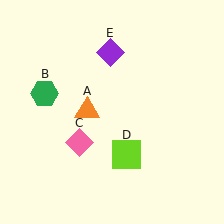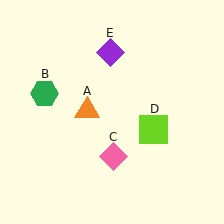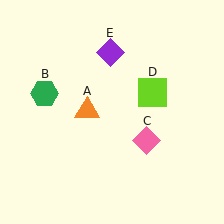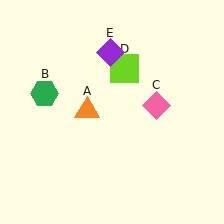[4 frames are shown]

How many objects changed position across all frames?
2 objects changed position: pink diamond (object C), lime square (object D).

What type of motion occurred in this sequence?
The pink diamond (object C), lime square (object D) rotated counterclockwise around the center of the scene.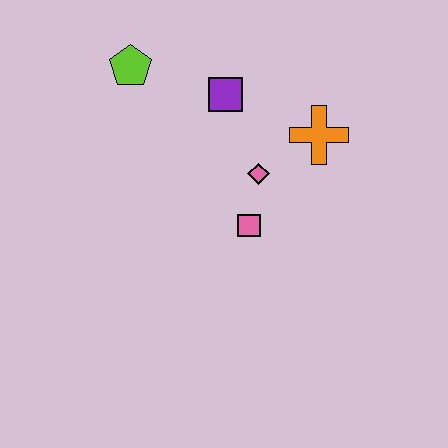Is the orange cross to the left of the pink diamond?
No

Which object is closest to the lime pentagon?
The purple square is closest to the lime pentagon.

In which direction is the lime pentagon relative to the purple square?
The lime pentagon is to the left of the purple square.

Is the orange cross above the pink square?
Yes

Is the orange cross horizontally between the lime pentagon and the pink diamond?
No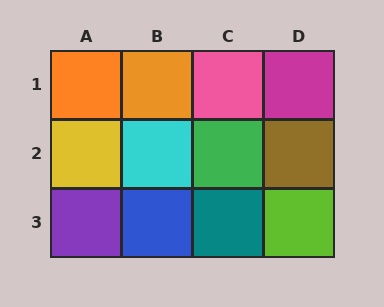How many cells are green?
1 cell is green.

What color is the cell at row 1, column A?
Orange.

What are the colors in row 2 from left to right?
Yellow, cyan, green, brown.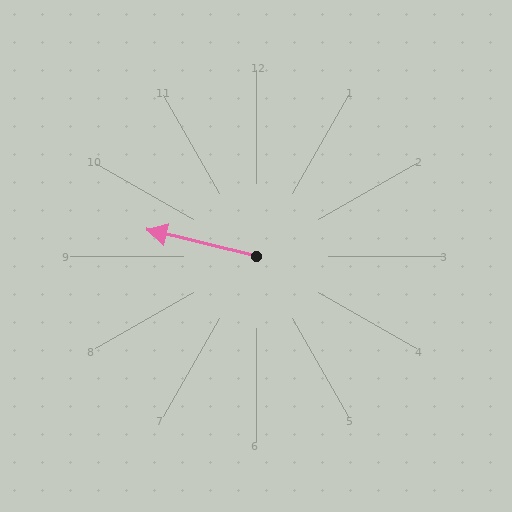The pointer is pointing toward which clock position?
Roughly 9 o'clock.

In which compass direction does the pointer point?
West.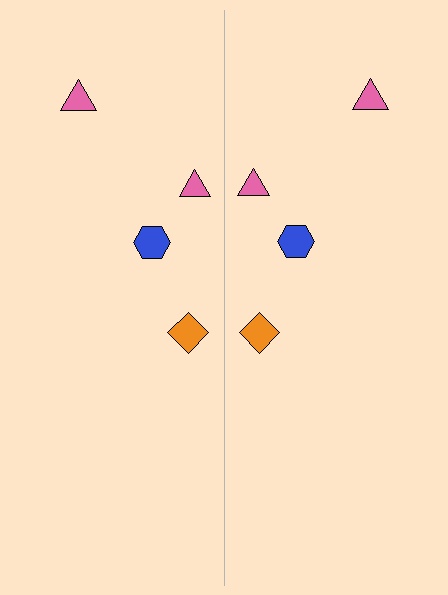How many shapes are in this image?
There are 8 shapes in this image.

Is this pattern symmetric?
Yes, this pattern has bilateral (reflection) symmetry.